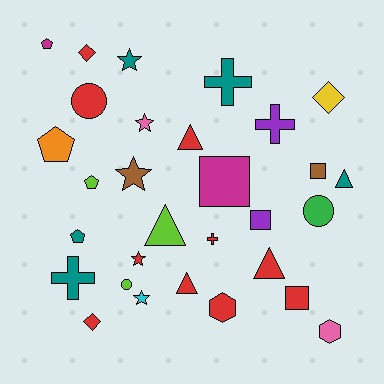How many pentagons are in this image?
There are 4 pentagons.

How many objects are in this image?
There are 30 objects.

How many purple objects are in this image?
There are 2 purple objects.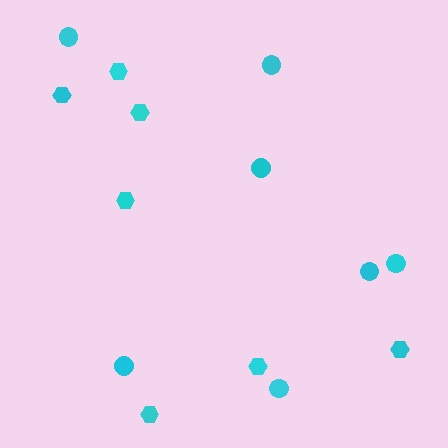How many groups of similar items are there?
There are 2 groups: one group of hexagons (7) and one group of circles (7).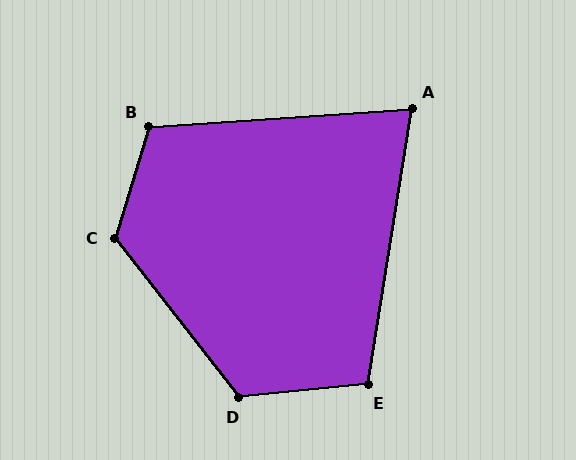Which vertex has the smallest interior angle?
A, at approximately 77 degrees.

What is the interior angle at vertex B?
Approximately 111 degrees (obtuse).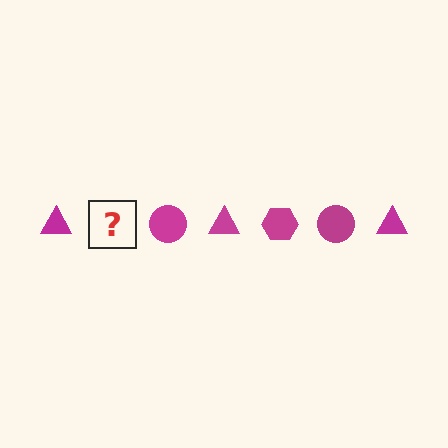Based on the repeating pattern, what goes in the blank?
The blank should be a magenta hexagon.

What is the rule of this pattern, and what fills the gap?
The rule is that the pattern cycles through triangle, hexagon, circle shapes in magenta. The gap should be filled with a magenta hexagon.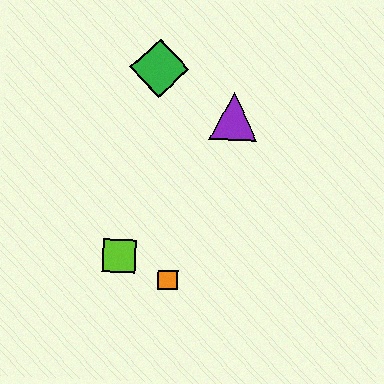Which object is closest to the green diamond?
The purple triangle is closest to the green diamond.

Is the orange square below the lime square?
Yes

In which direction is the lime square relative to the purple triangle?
The lime square is below the purple triangle.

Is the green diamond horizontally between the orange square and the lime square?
Yes